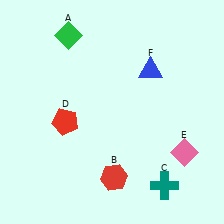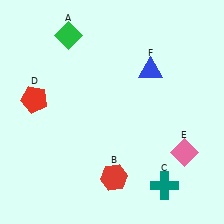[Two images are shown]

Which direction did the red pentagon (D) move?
The red pentagon (D) moved left.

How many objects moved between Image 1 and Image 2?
1 object moved between the two images.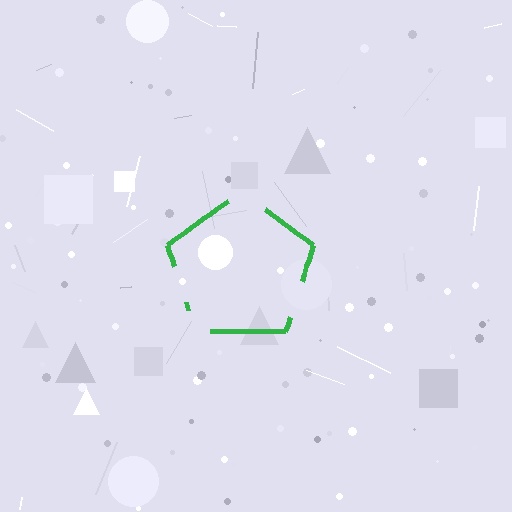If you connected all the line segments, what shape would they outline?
They would outline a pentagon.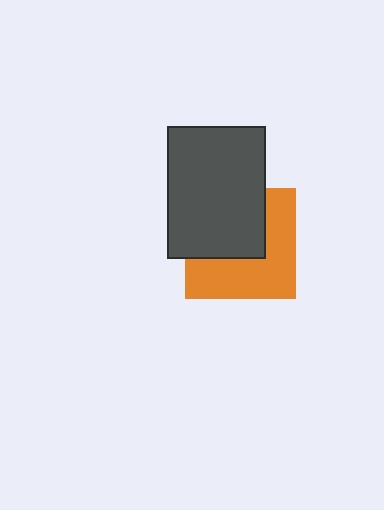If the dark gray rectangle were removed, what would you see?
You would see the complete orange square.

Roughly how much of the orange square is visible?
About half of it is visible (roughly 53%).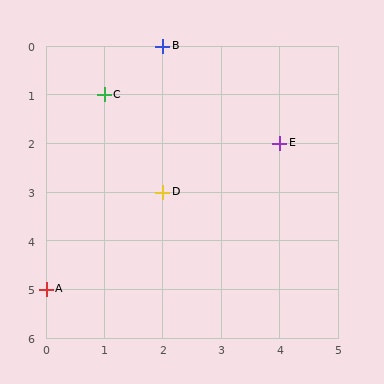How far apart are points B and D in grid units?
Points B and D are 3 rows apart.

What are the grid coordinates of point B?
Point B is at grid coordinates (2, 0).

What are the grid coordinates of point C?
Point C is at grid coordinates (1, 1).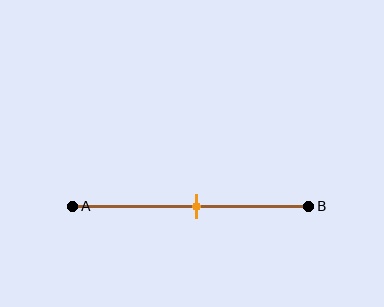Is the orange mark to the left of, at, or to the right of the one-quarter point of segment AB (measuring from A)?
The orange mark is to the right of the one-quarter point of segment AB.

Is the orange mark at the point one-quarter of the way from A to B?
No, the mark is at about 55% from A, not at the 25% one-quarter point.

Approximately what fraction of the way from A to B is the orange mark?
The orange mark is approximately 55% of the way from A to B.